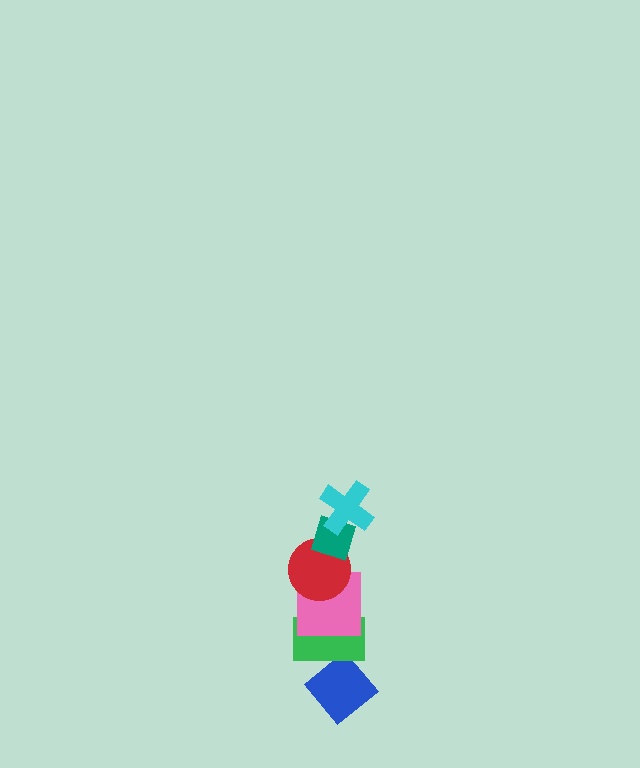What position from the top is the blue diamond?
The blue diamond is 6th from the top.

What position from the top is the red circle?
The red circle is 3rd from the top.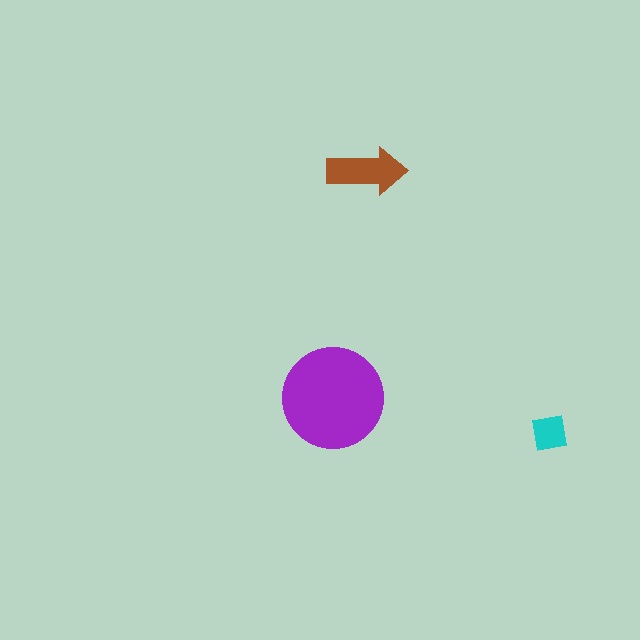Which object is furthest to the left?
The purple circle is leftmost.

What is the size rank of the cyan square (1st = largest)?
3rd.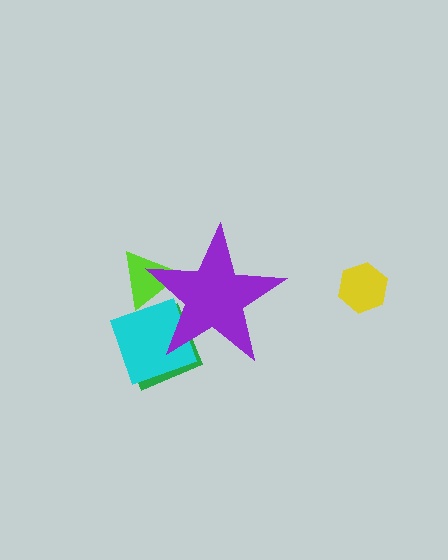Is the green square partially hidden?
Yes, the green square is partially hidden behind the purple star.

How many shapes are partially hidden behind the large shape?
3 shapes are partially hidden.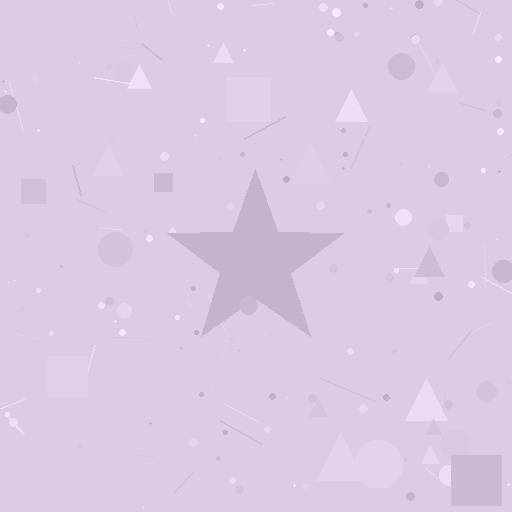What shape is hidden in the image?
A star is hidden in the image.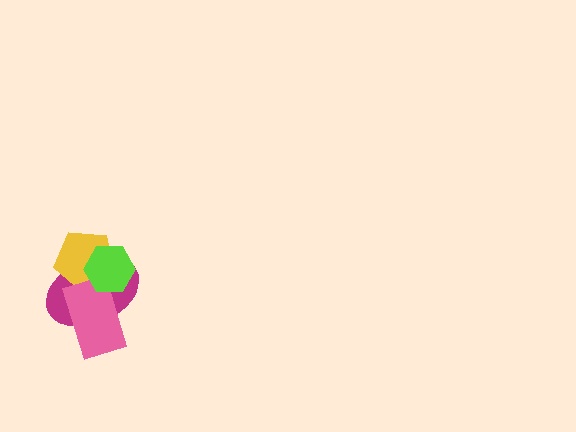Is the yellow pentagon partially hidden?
Yes, it is partially covered by another shape.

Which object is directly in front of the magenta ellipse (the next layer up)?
The yellow pentagon is directly in front of the magenta ellipse.